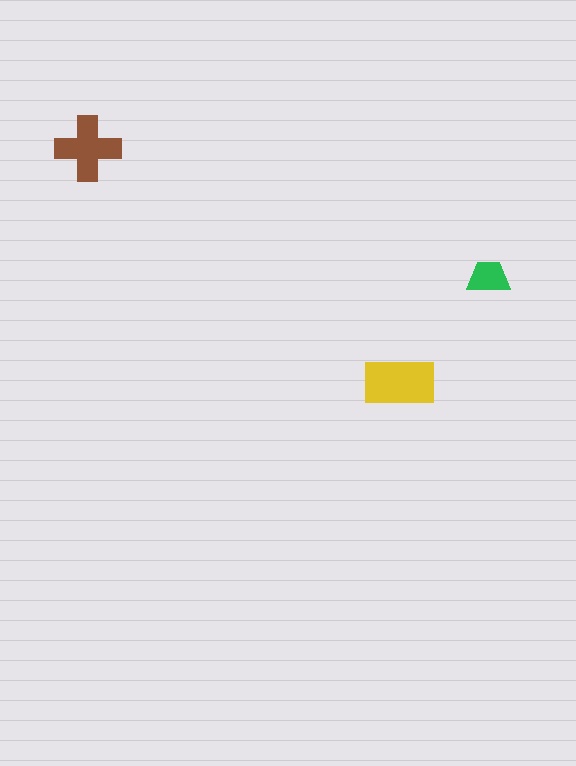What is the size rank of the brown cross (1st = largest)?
2nd.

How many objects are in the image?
There are 3 objects in the image.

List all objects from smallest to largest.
The green trapezoid, the brown cross, the yellow rectangle.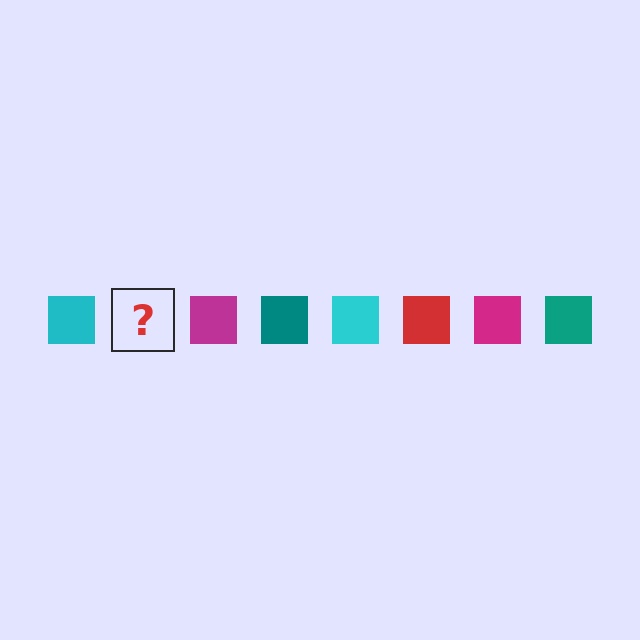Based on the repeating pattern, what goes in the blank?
The blank should be a red square.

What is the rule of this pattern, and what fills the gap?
The rule is that the pattern cycles through cyan, red, magenta, teal squares. The gap should be filled with a red square.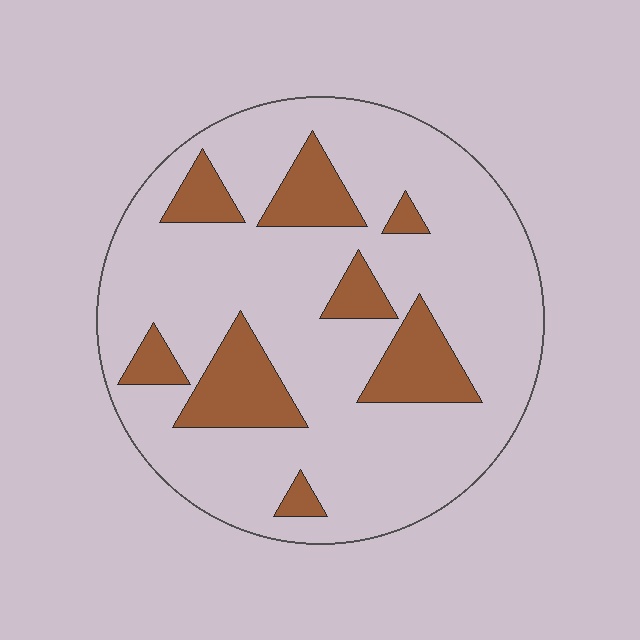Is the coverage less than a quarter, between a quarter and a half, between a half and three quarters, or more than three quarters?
Less than a quarter.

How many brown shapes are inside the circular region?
8.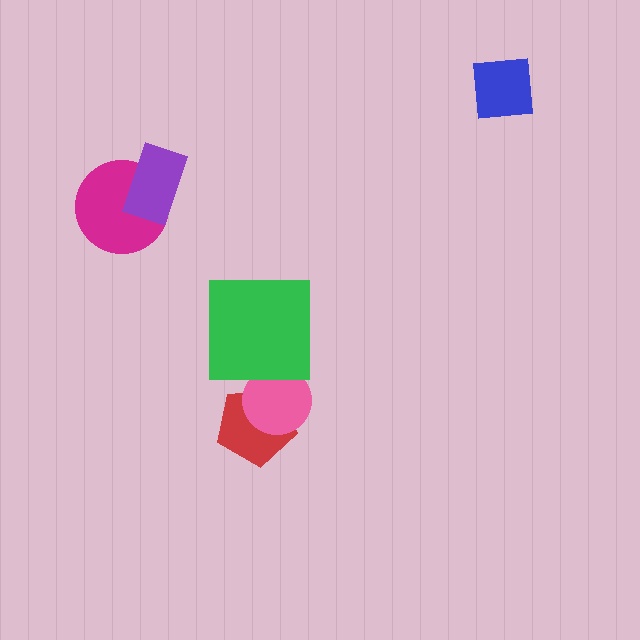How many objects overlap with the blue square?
0 objects overlap with the blue square.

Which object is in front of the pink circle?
The green square is in front of the pink circle.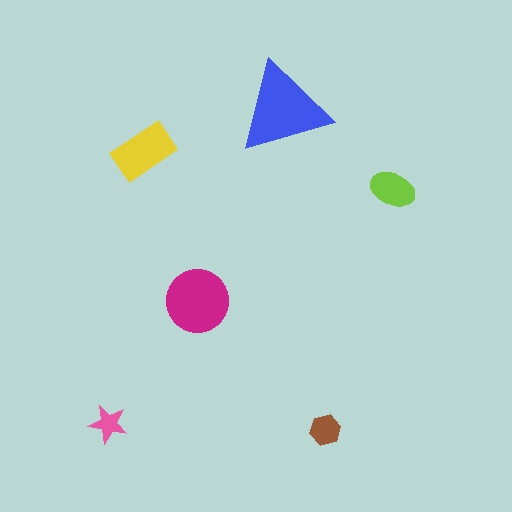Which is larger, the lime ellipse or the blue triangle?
The blue triangle.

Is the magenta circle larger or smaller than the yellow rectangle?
Larger.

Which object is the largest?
The blue triangle.